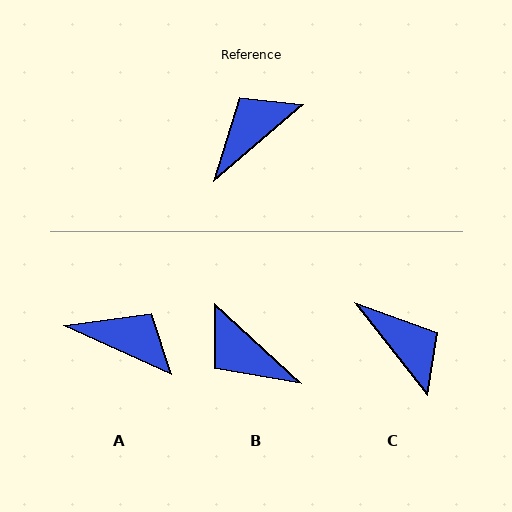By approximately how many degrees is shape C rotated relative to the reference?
Approximately 92 degrees clockwise.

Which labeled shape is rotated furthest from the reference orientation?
B, about 97 degrees away.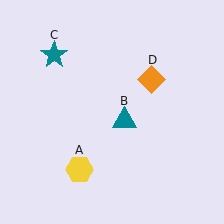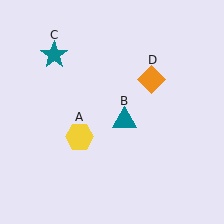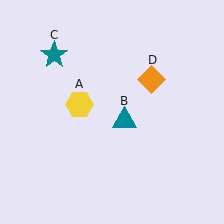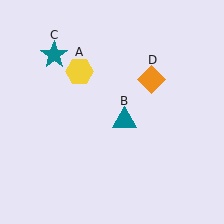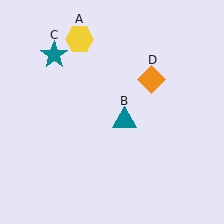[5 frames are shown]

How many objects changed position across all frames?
1 object changed position: yellow hexagon (object A).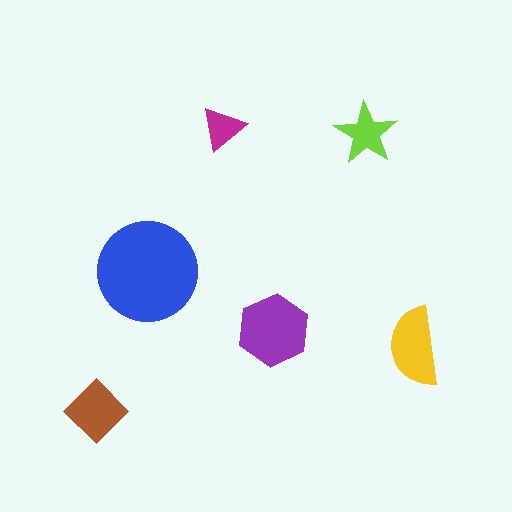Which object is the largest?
The blue circle.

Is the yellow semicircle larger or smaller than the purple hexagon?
Smaller.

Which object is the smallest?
The magenta triangle.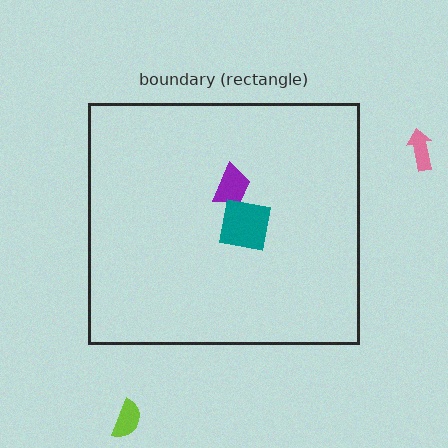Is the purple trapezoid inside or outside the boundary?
Inside.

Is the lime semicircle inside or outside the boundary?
Outside.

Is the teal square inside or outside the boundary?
Inside.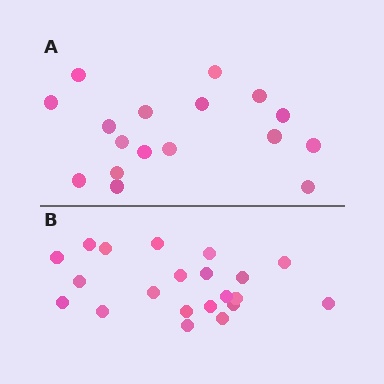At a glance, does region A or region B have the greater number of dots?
Region B (the bottom region) has more dots.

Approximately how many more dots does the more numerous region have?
Region B has about 4 more dots than region A.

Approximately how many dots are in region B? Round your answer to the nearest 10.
About 20 dots. (The exact count is 21, which rounds to 20.)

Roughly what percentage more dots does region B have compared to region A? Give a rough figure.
About 25% more.